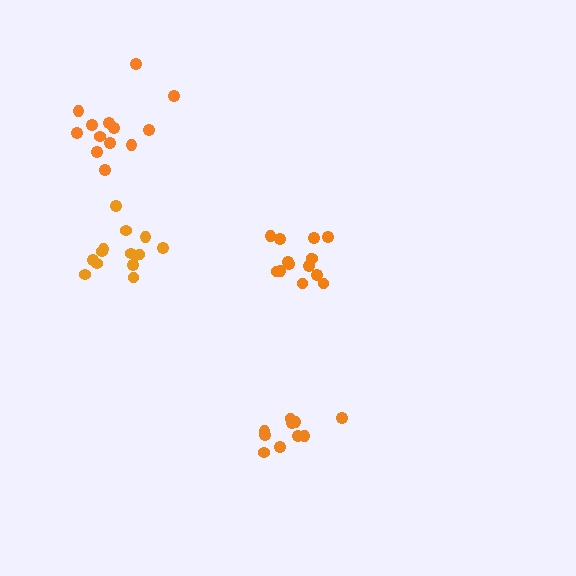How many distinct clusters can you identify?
There are 4 distinct clusters.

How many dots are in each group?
Group 1: 10 dots, Group 2: 14 dots, Group 3: 13 dots, Group 4: 14 dots (51 total).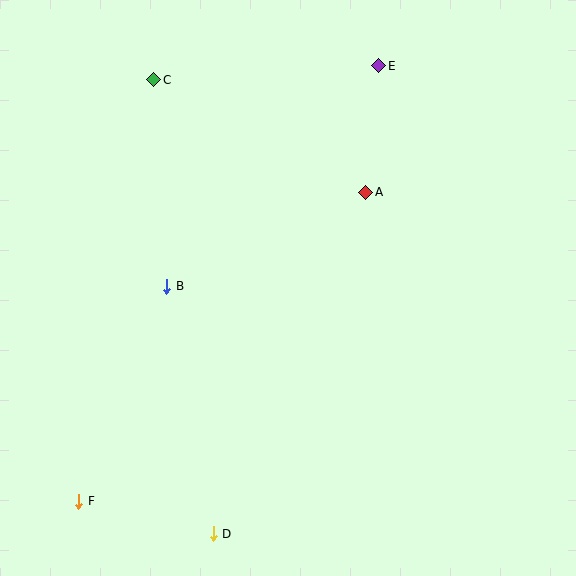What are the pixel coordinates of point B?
Point B is at (167, 286).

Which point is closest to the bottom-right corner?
Point D is closest to the bottom-right corner.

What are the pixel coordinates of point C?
Point C is at (154, 80).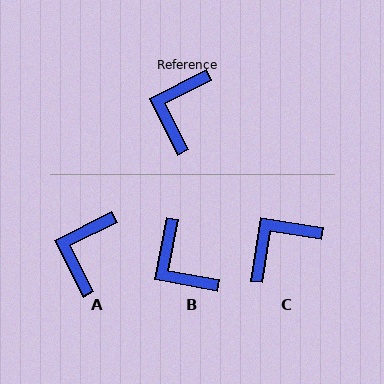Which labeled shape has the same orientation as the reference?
A.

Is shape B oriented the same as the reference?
No, it is off by about 52 degrees.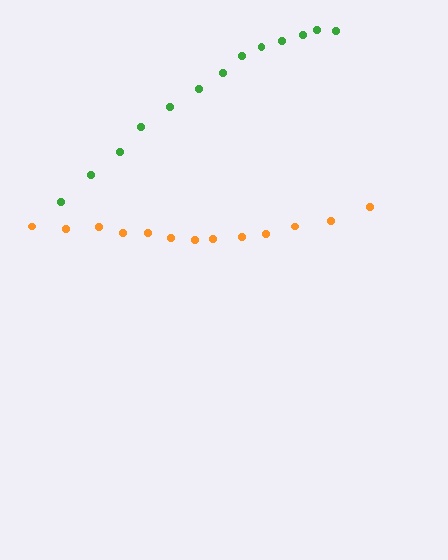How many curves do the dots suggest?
There are 2 distinct paths.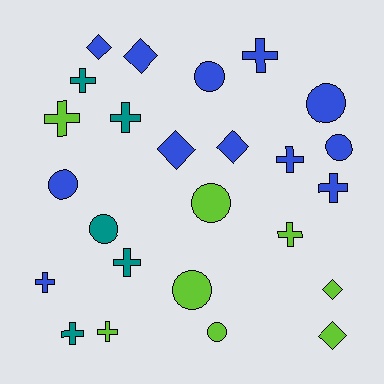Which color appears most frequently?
Blue, with 12 objects.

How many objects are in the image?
There are 25 objects.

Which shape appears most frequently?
Cross, with 11 objects.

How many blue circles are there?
There are 4 blue circles.